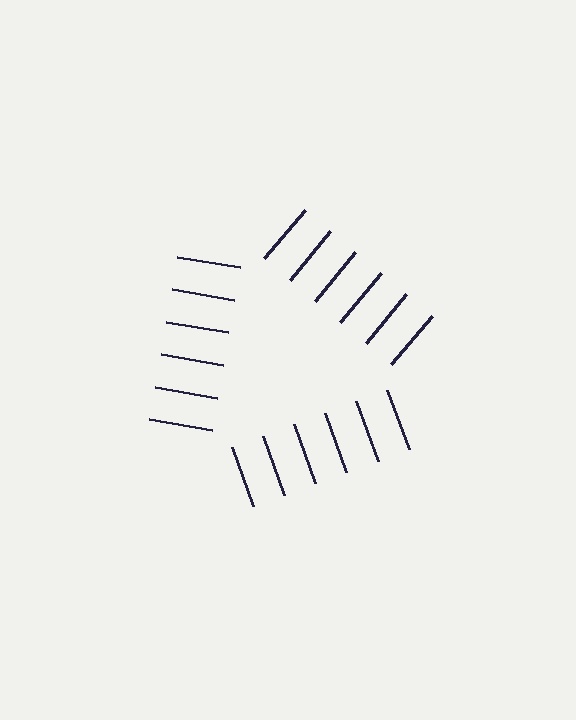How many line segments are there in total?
18 — 6 along each of the 3 edges.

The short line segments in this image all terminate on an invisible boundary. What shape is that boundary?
An illusory triangle — the line segments terminate on its edges but no continuous stroke is drawn.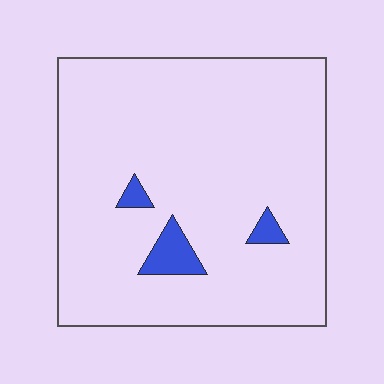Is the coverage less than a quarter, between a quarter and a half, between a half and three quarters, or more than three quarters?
Less than a quarter.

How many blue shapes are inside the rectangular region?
3.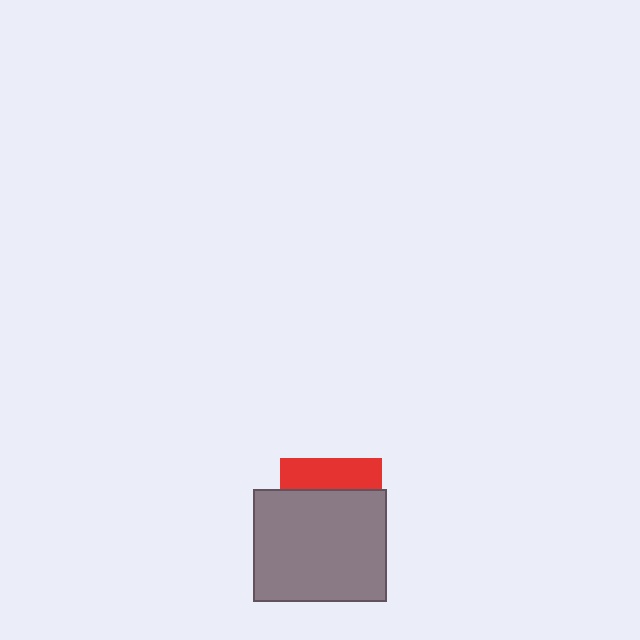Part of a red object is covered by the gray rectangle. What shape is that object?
It is a square.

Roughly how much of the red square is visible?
A small part of it is visible (roughly 31%).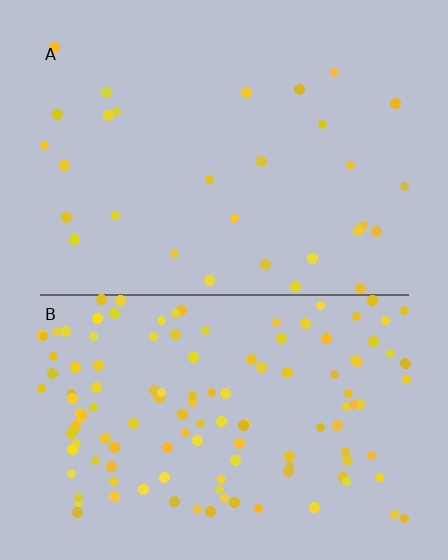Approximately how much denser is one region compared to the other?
Approximately 4.2× — region B over region A.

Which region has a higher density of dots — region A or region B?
B (the bottom).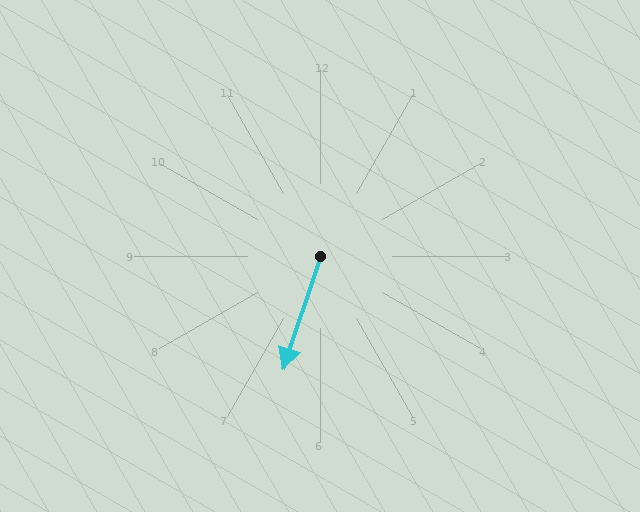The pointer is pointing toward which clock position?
Roughly 7 o'clock.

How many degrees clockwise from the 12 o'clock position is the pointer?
Approximately 198 degrees.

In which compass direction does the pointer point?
South.